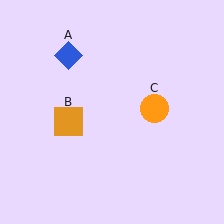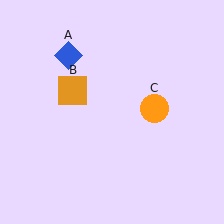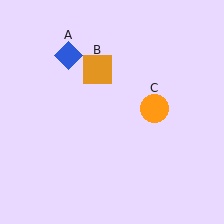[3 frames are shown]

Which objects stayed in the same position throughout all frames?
Blue diamond (object A) and orange circle (object C) remained stationary.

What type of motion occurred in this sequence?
The orange square (object B) rotated clockwise around the center of the scene.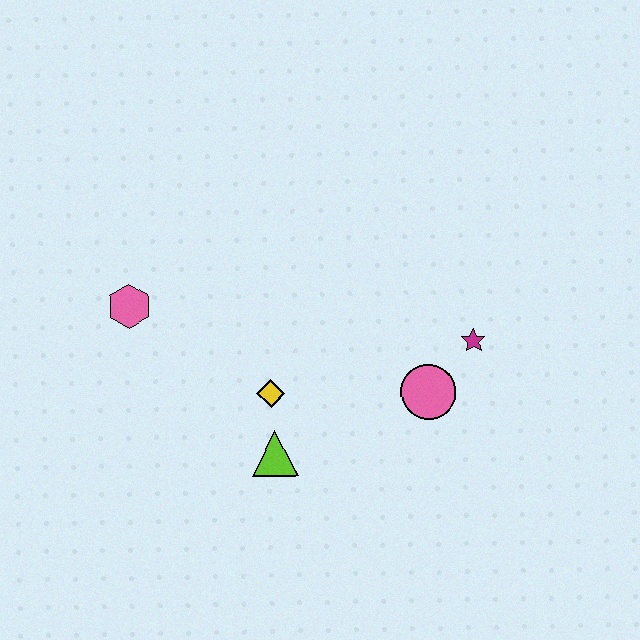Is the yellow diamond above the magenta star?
No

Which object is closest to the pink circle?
The magenta star is closest to the pink circle.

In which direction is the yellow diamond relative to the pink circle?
The yellow diamond is to the left of the pink circle.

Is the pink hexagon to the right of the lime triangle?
No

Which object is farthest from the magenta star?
The pink hexagon is farthest from the magenta star.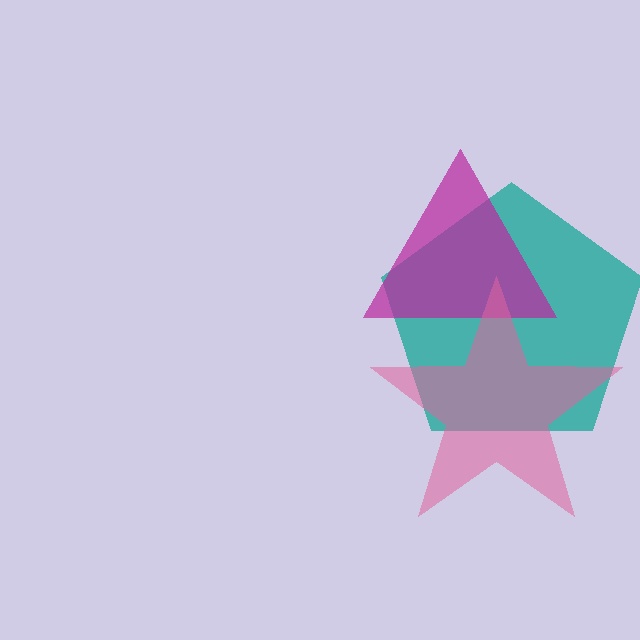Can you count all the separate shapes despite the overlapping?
Yes, there are 3 separate shapes.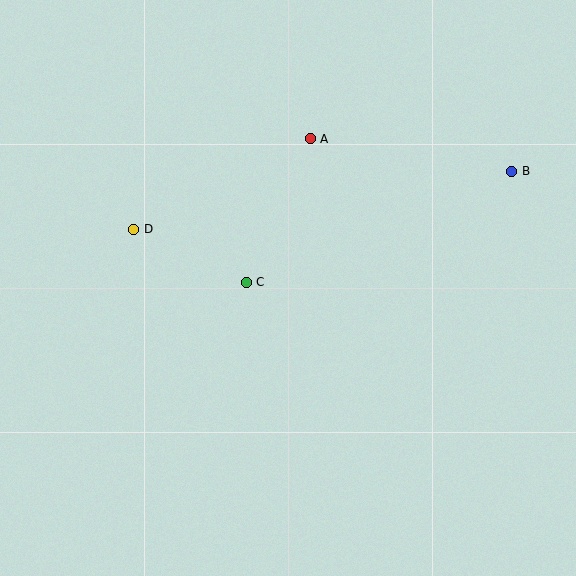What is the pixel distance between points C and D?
The distance between C and D is 124 pixels.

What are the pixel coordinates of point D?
Point D is at (134, 229).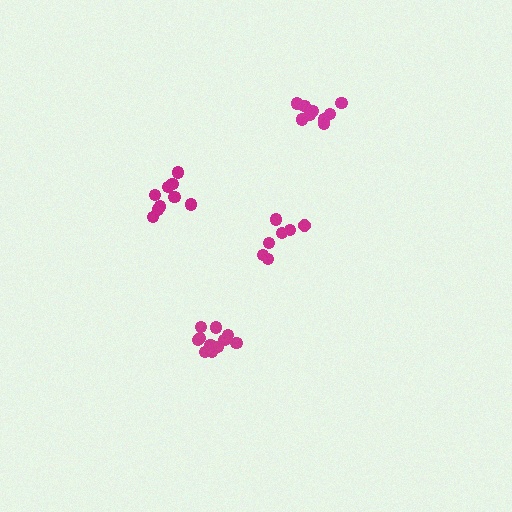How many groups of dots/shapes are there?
There are 4 groups.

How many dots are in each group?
Group 1: 9 dots, Group 2: 9 dots, Group 3: 7 dots, Group 4: 11 dots (36 total).